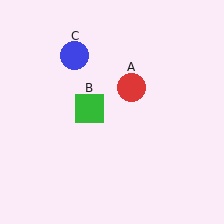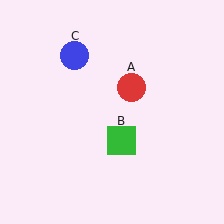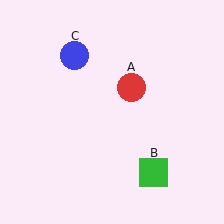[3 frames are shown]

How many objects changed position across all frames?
1 object changed position: green square (object B).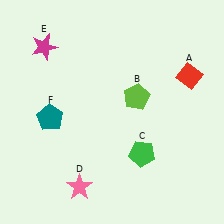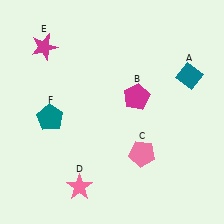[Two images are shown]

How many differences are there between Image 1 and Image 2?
There are 3 differences between the two images.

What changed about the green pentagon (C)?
In Image 1, C is green. In Image 2, it changed to pink.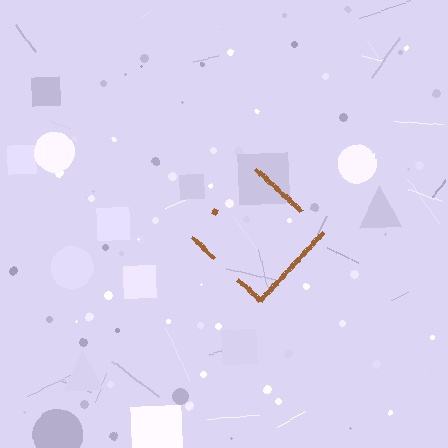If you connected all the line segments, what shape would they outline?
They would outline a diamond.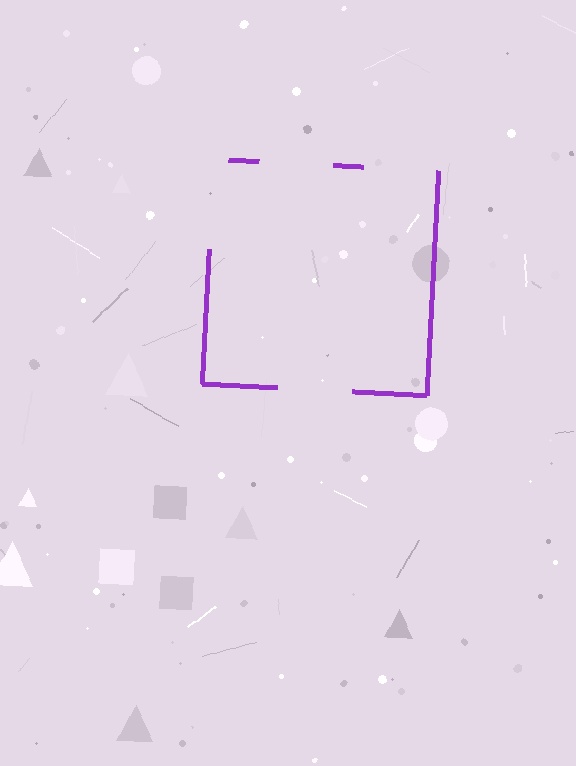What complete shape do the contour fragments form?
The contour fragments form a square.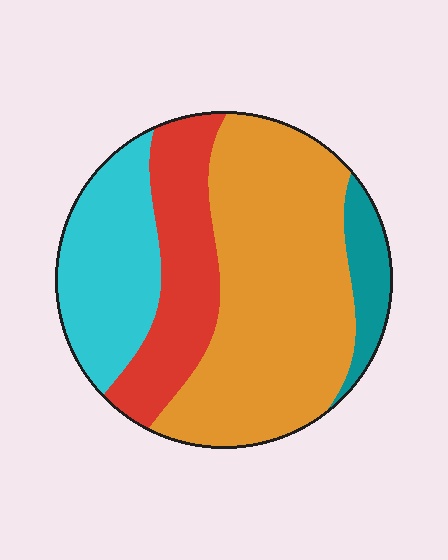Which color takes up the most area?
Orange, at roughly 50%.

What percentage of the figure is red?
Red takes up about one fifth (1/5) of the figure.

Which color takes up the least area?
Teal, at roughly 10%.